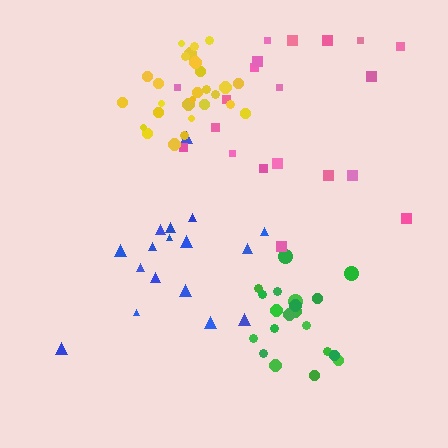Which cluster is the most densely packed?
Yellow.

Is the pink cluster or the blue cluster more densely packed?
Blue.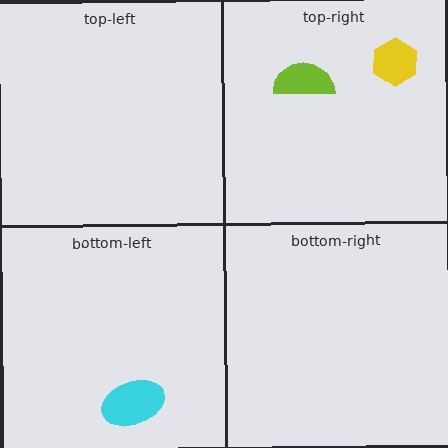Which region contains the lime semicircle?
The top-right region.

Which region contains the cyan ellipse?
The bottom-left region.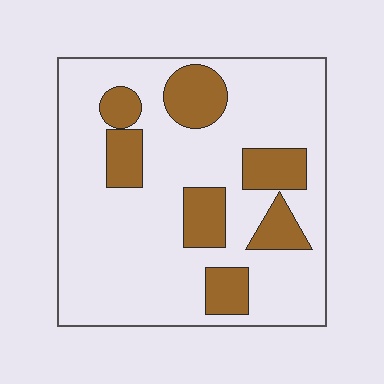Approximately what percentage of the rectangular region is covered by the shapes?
Approximately 25%.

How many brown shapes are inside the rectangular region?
7.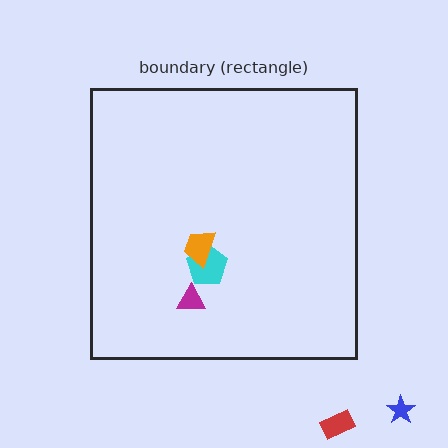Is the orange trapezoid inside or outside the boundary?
Inside.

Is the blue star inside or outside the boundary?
Outside.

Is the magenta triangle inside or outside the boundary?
Inside.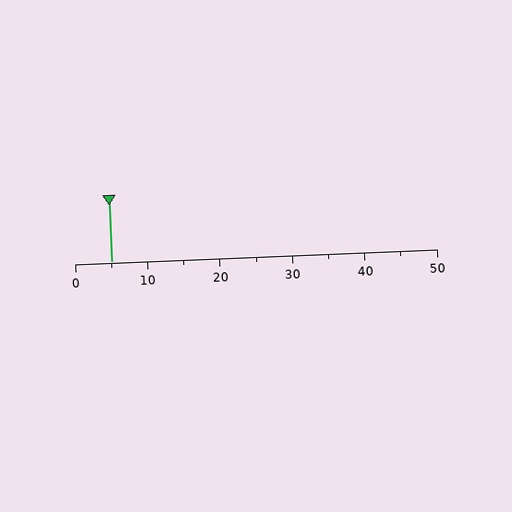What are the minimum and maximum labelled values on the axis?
The axis runs from 0 to 50.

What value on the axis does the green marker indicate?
The marker indicates approximately 5.